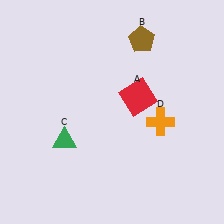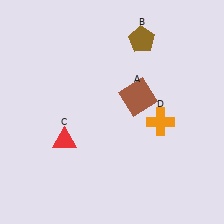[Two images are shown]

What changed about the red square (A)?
In Image 1, A is red. In Image 2, it changed to brown.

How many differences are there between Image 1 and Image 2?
There are 2 differences between the two images.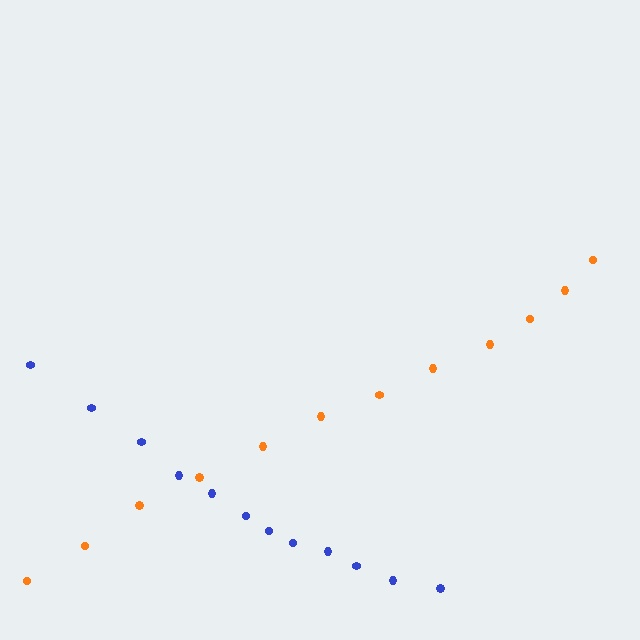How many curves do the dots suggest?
There are 2 distinct paths.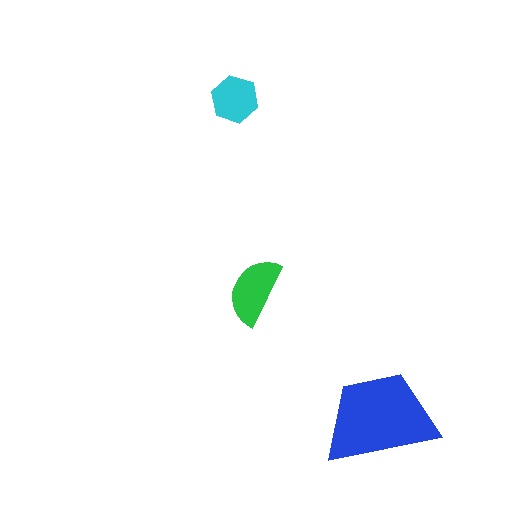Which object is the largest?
The blue trapezoid.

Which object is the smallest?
The cyan hexagon.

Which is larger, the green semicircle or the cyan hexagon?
The green semicircle.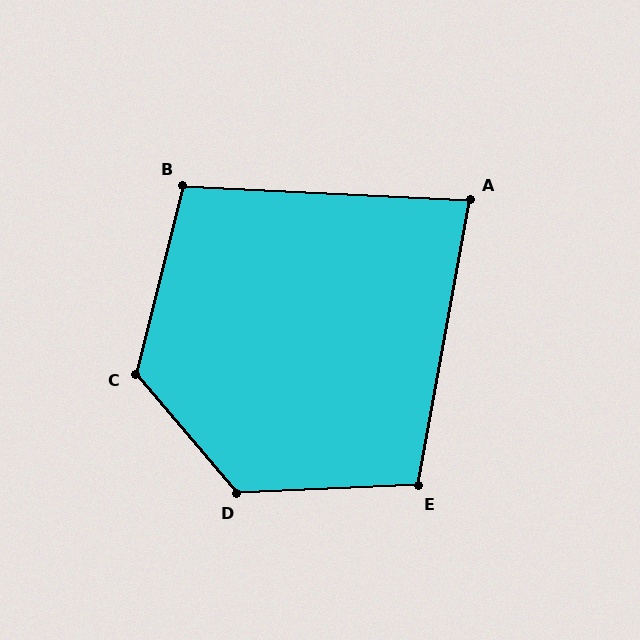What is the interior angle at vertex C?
Approximately 126 degrees (obtuse).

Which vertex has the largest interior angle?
D, at approximately 128 degrees.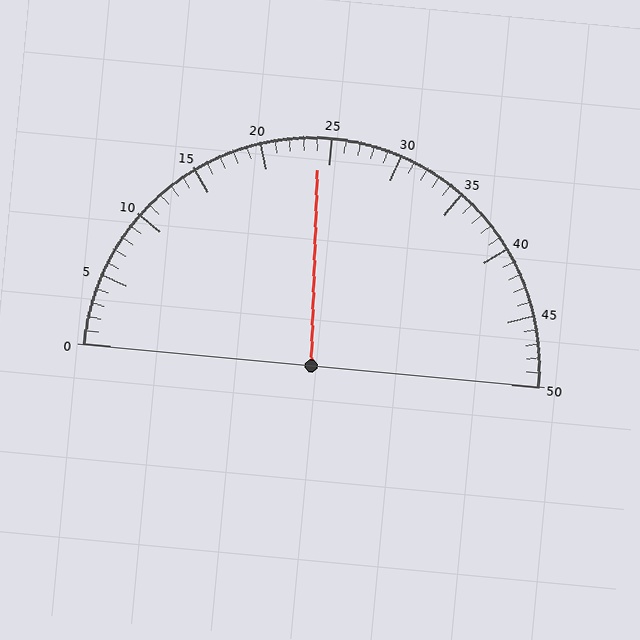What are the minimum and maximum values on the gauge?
The gauge ranges from 0 to 50.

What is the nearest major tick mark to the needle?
The nearest major tick mark is 25.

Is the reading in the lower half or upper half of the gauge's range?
The reading is in the lower half of the range (0 to 50).